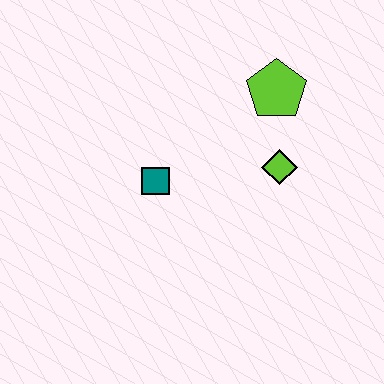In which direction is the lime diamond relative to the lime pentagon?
The lime diamond is below the lime pentagon.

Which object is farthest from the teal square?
The lime pentagon is farthest from the teal square.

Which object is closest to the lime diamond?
The lime pentagon is closest to the lime diamond.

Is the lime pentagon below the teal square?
No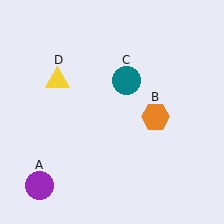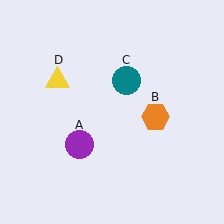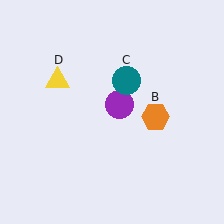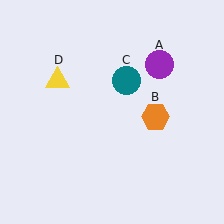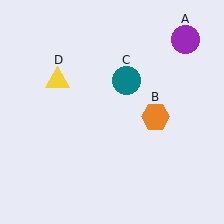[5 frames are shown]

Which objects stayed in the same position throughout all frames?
Orange hexagon (object B) and teal circle (object C) and yellow triangle (object D) remained stationary.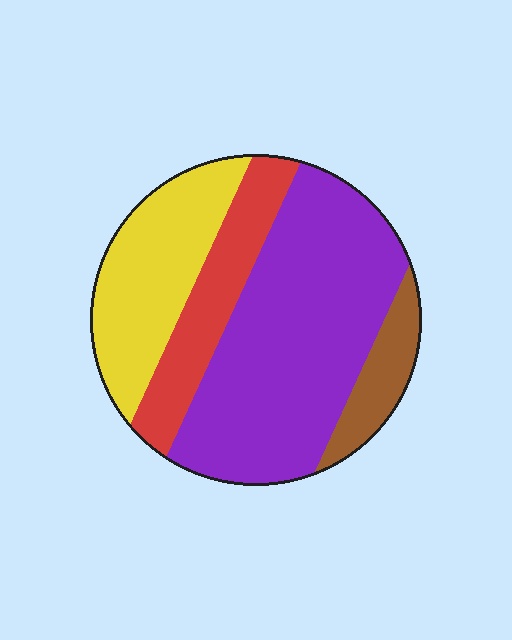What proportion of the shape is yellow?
Yellow takes up about one quarter (1/4) of the shape.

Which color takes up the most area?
Purple, at roughly 50%.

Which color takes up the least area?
Brown, at roughly 10%.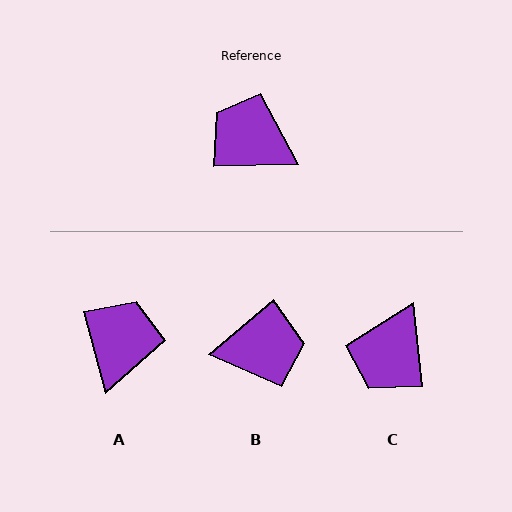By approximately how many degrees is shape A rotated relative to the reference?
Approximately 77 degrees clockwise.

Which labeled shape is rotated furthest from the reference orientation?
B, about 141 degrees away.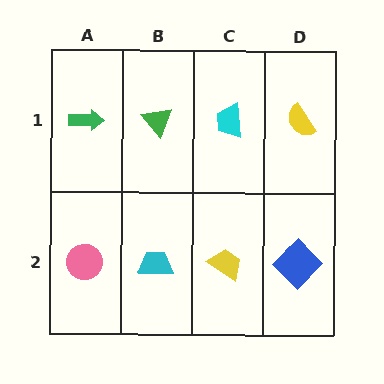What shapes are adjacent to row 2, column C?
A cyan trapezoid (row 1, column C), a cyan trapezoid (row 2, column B), a blue diamond (row 2, column D).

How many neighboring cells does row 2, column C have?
3.